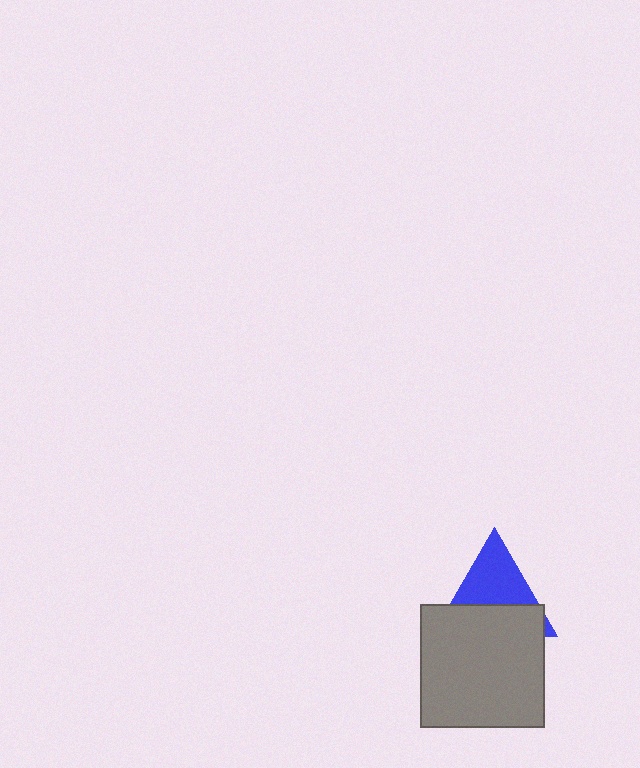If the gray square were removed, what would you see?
You would see the complete blue triangle.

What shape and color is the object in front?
The object in front is a gray square.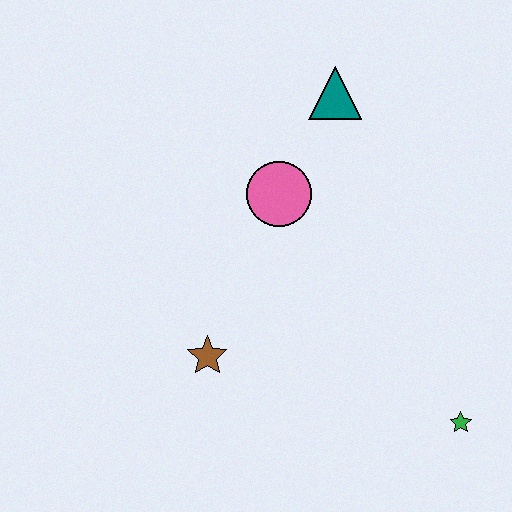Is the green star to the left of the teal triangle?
No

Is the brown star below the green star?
No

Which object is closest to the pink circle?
The teal triangle is closest to the pink circle.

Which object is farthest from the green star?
The teal triangle is farthest from the green star.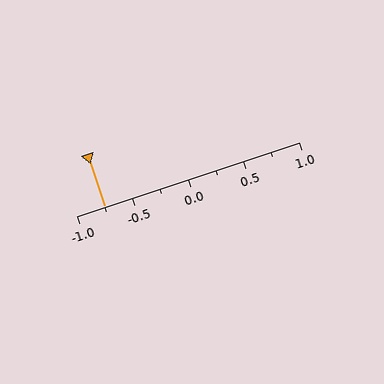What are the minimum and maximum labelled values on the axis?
The axis runs from -1.0 to 1.0.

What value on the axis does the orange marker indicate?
The marker indicates approximately -0.75.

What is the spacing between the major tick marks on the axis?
The major ticks are spaced 0.5 apart.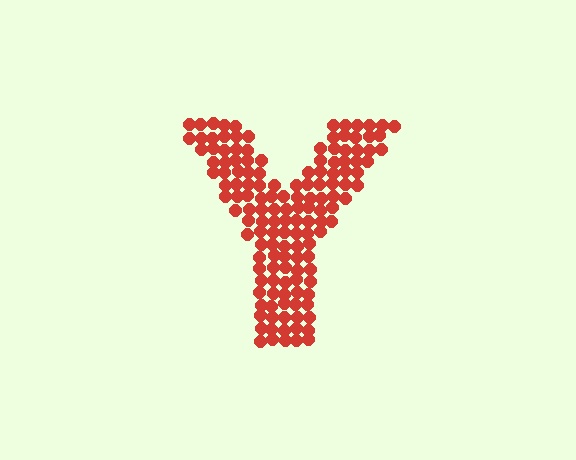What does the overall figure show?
The overall figure shows the letter Y.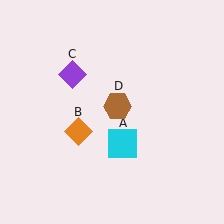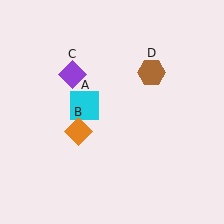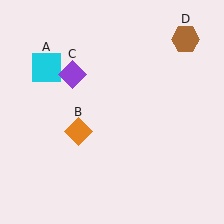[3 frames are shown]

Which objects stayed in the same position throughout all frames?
Orange diamond (object B) and purple diamond (object C) remained stationary.